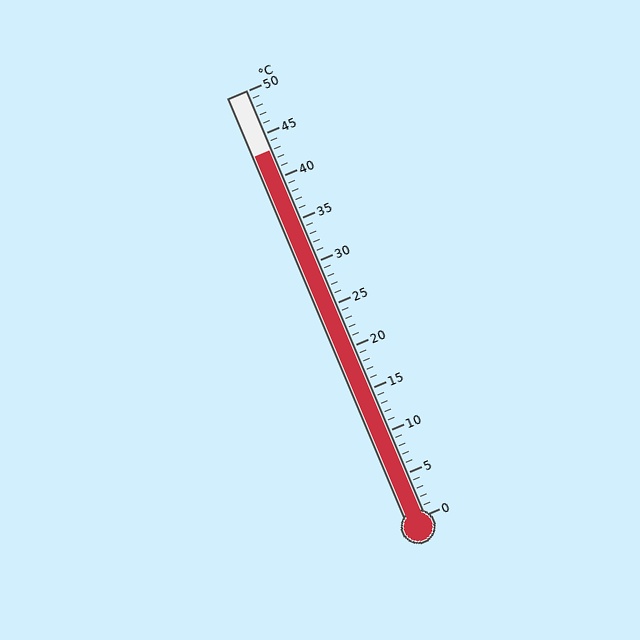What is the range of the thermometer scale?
The thermometer scale ranges from 0°C to 50°C.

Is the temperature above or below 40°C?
The temperature is above 40°C.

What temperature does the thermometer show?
The thermometer shows approximately 43°C.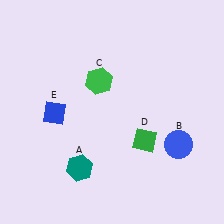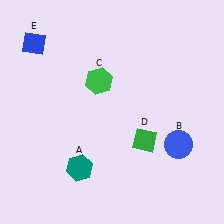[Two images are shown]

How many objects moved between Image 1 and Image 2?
1 object moved between the two images.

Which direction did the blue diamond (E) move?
The blue diamond (E) moved up.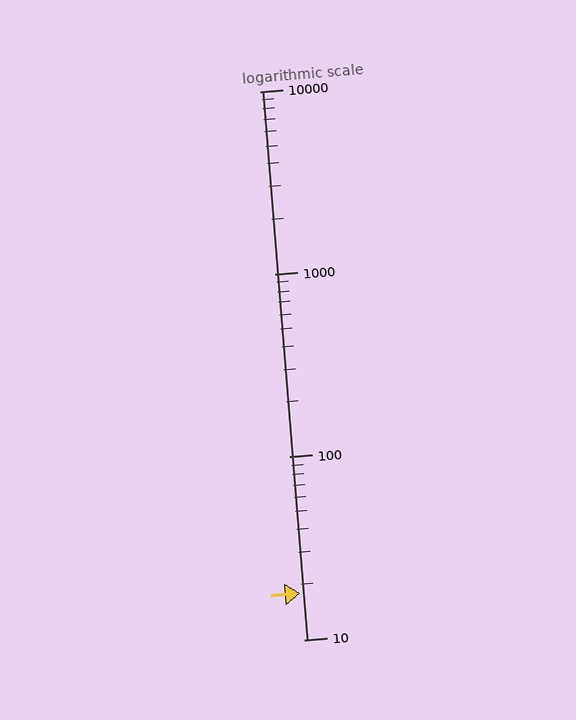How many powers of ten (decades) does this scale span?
The scale spans 3 decades, from 10 to 10000.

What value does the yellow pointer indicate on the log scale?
The pointer indicates approximately 18.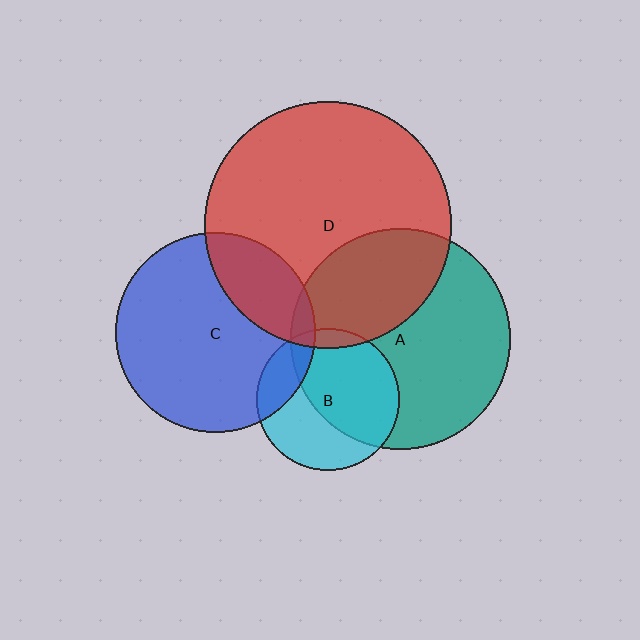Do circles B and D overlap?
Yes.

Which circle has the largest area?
Circle D (red).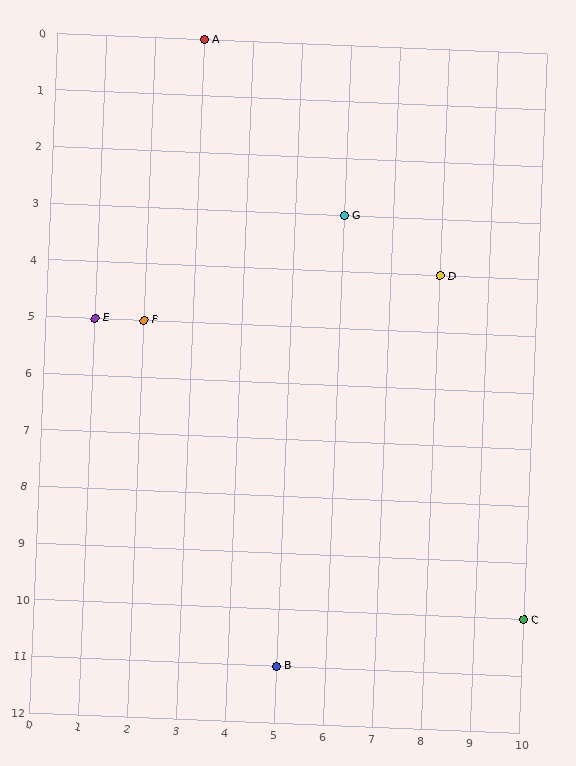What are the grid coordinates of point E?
Point E is at grid coordinates (1, 5).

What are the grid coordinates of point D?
Point D is at grid coordinates (8, 4).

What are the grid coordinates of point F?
Point F is at grid coordinates (2, 5).